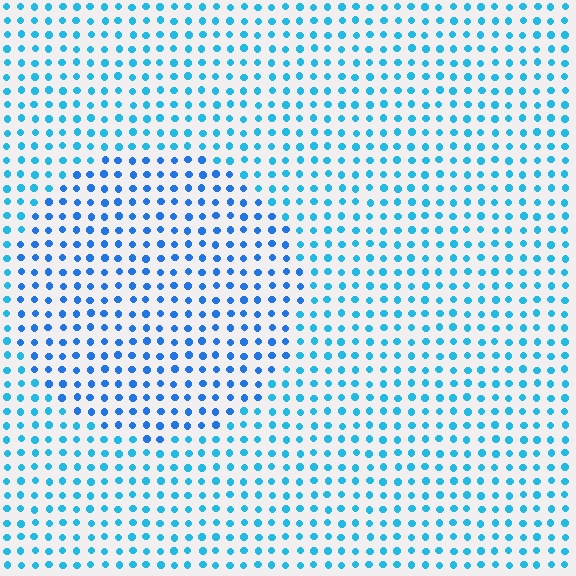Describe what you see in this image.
The image is filled with small cyan elements in a uniform arrangement. A circle-shaped region is visible where the elements are tinted to a slightly different hue, forming a subtle color boundary.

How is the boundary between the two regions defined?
The boundary is defined purely by a slight shift in hue (about 22 degrees). Spacing, size, and orientation are identical on both sides.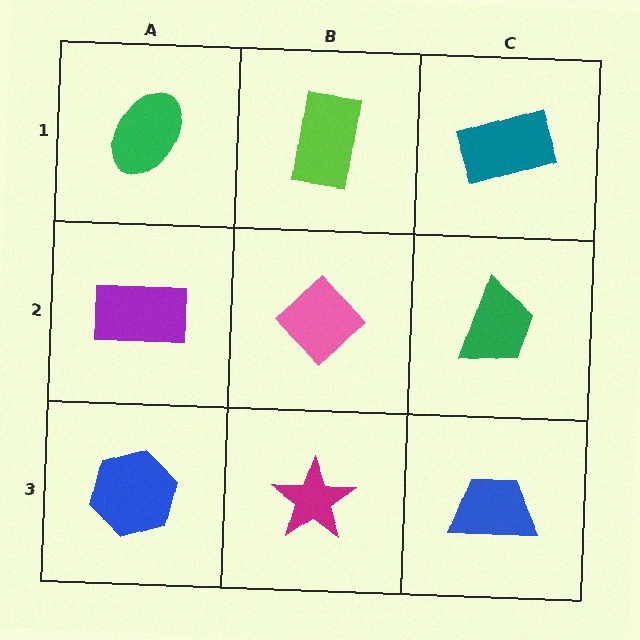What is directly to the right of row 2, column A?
A pink diamond.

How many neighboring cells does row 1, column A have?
2.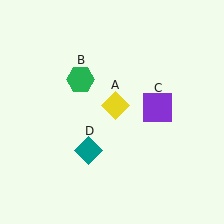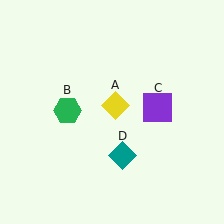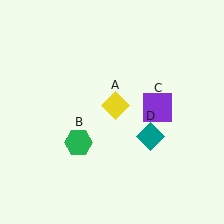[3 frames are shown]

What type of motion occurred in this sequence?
The green hexagon (object B), teal diamond (object D) rotated counterclockwise around the center of the scene.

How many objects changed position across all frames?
2 objects changed position: green hexagon (object B), teal diamond (object D).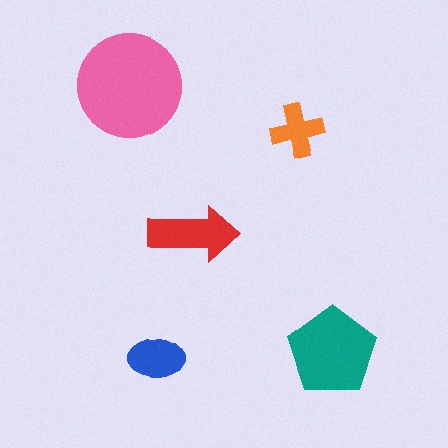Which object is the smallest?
The orange cross.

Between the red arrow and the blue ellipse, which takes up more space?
The red arrow.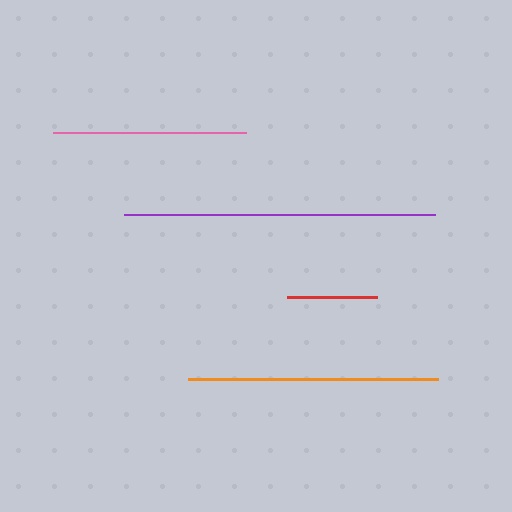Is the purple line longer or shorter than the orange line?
The purple line is longer than the orange line.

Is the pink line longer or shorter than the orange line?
The orange line is longer than the pink line.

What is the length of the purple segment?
The purple segment is approximately 310 pixels long.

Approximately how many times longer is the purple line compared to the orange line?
The purple line is approximately 1.2 times the length of the orange line.